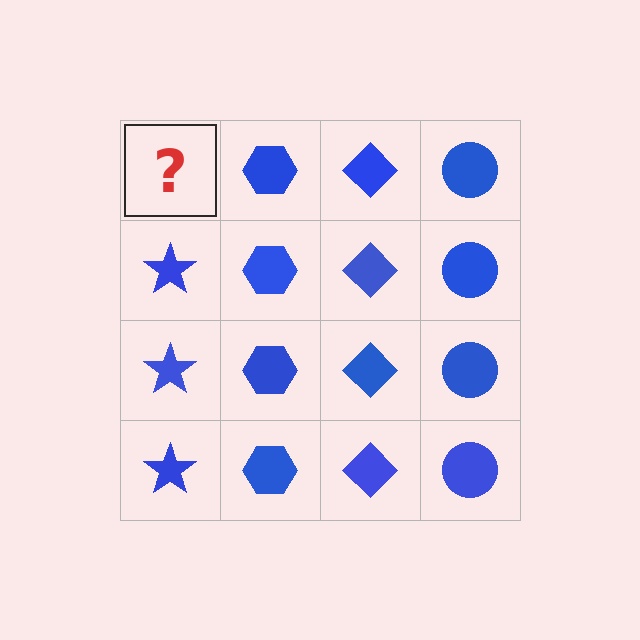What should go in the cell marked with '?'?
The missing cell should contain a blue star.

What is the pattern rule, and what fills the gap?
The rule is that each column has a consistent shape. The gap should be filled with a blue star.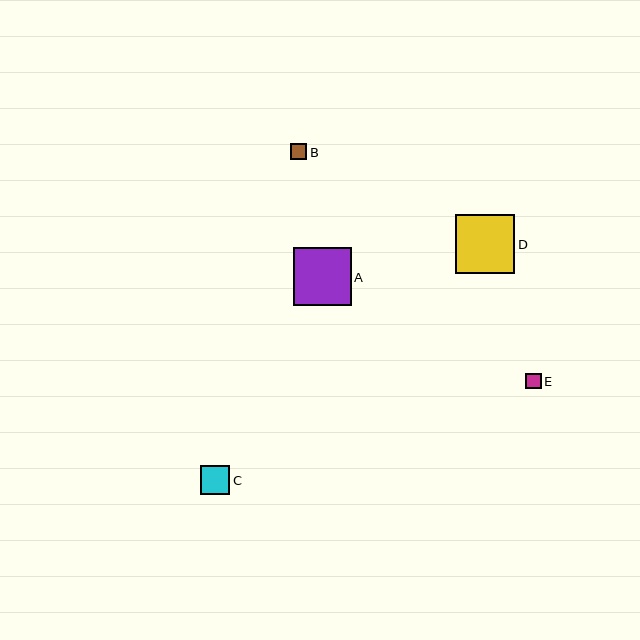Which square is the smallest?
Square E is the smallest with a size of approximately 15 pixels.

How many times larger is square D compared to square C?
Square D is approximately 2.0 times the size of square C.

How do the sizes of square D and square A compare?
Square D and square A are approximately the same size.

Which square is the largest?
Square D is the largest with a size of approximately 59 pixels.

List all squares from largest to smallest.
From largest to smallest: D, A, C, B, E.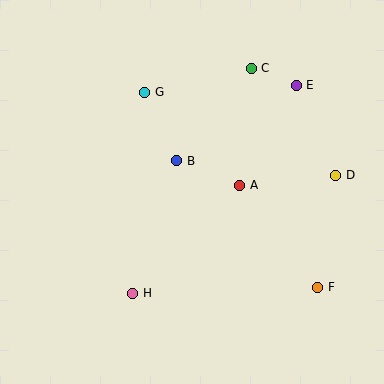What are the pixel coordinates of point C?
Point C is at (251, 68).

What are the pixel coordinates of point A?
Point A is at (240, 185).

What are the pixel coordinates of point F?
Point F is at (318, 287).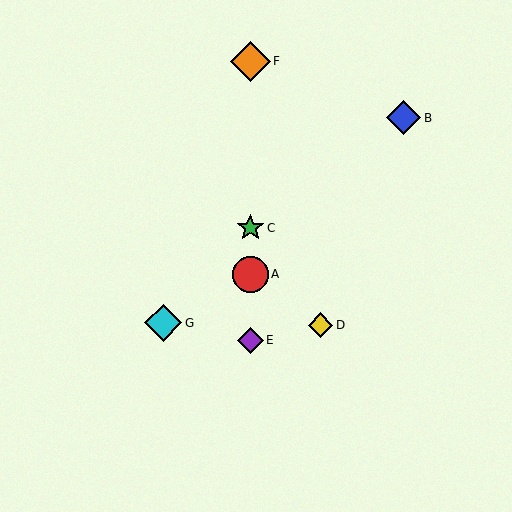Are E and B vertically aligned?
No, E is at x≈250 and B is at x≈404.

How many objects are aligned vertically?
4 objects (A, C, E, F) are aligned vertically.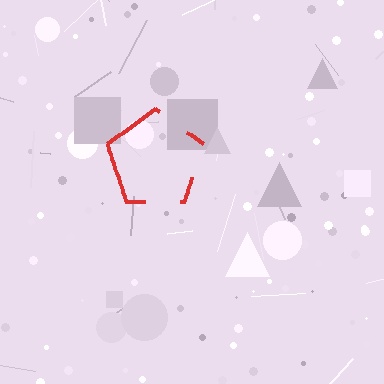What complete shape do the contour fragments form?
The contour fragments form a pentagon.